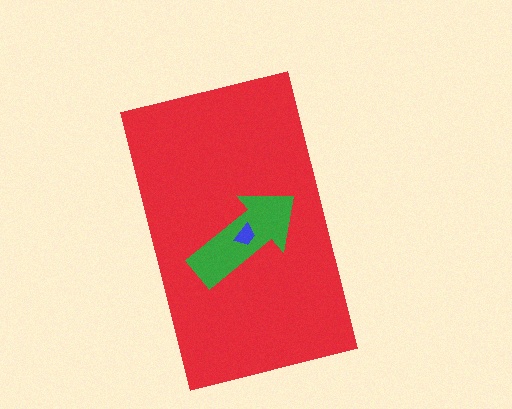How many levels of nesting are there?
3.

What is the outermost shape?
The red rectangle.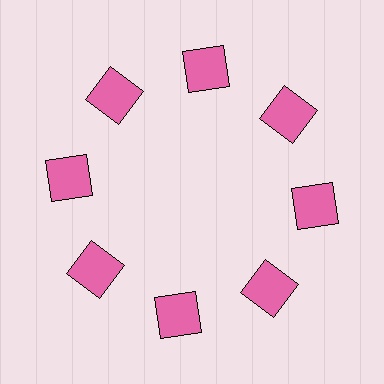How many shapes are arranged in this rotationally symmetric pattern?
There are 8 shapes, arranged in 8 groups of 1.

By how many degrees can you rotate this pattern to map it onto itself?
The pattern maps onto itself every 45 degrees of rotation.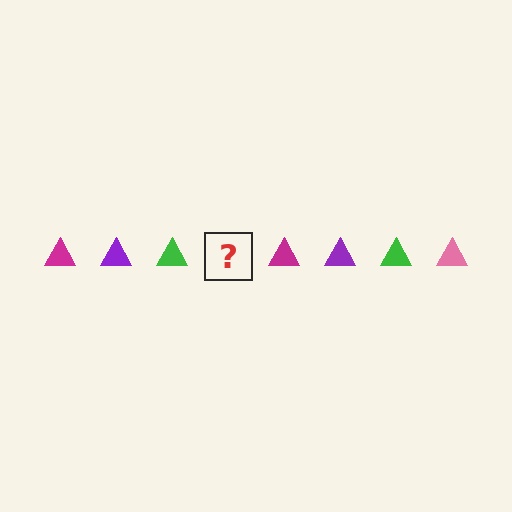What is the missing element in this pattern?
The missing element is a pink triangle.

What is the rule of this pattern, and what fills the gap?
The rule is that the pattern cycles through magenta, purple, green, pink triangles. The gap should be filled with a pink triangle.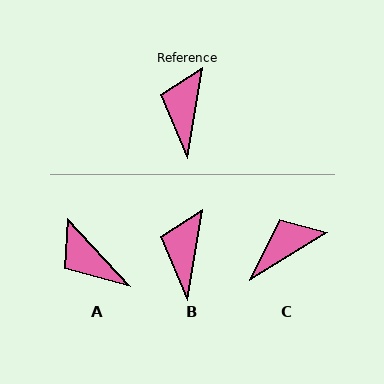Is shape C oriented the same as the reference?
No, it is off by about 49 degrees.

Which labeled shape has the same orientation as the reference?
B.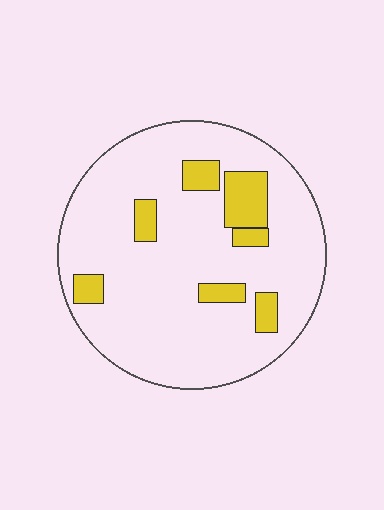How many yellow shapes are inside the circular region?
7.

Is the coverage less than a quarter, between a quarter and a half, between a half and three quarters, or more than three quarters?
Less than a quarter.